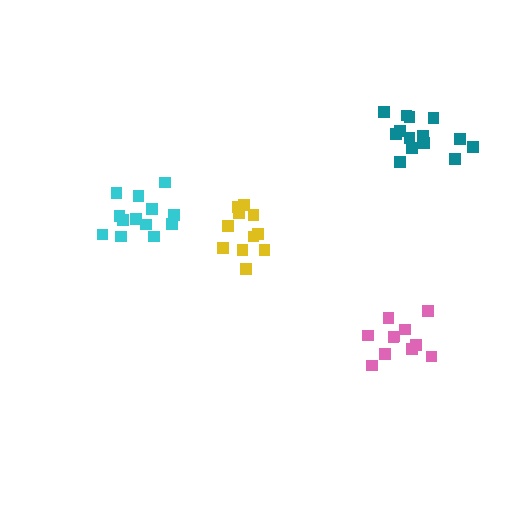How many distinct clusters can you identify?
There are 4 distinct clusters.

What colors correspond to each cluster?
The clusters are colored: yellow, cyan, pink, teal.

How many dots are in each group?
Group 1: 11 dots, Group 2: 13 dots, Group 3: 11 dots, Group 4: 14 dots (49 total).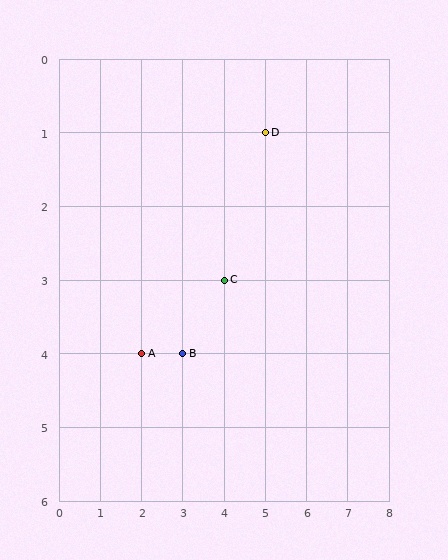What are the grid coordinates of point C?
Point C is at grid coordinates (4, 3).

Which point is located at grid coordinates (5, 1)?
Point D is at (5, 1).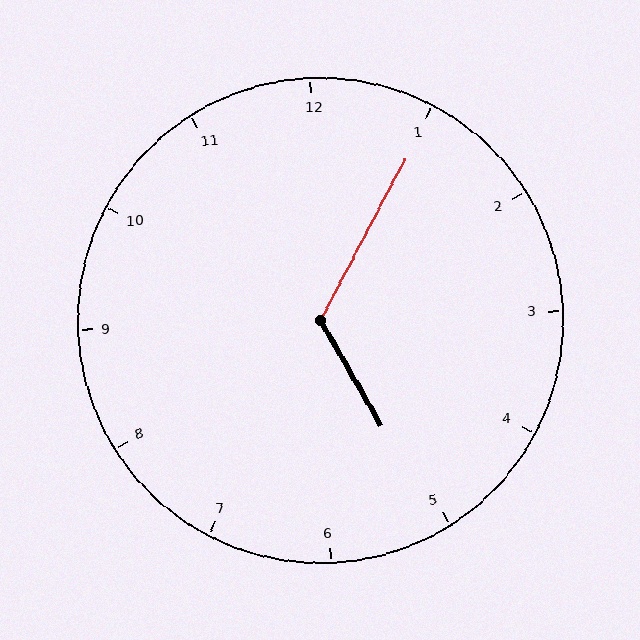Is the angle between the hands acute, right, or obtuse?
It is obtuse.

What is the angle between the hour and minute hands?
Approximately 122 degrees.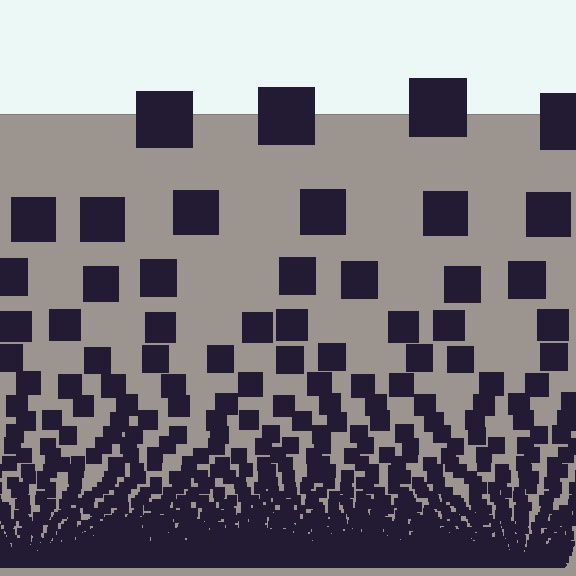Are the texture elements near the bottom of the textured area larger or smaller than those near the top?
Smaller. The gradient is inverted — elements near the bottom are smaller and denser.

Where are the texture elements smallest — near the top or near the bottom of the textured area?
Near the bottom.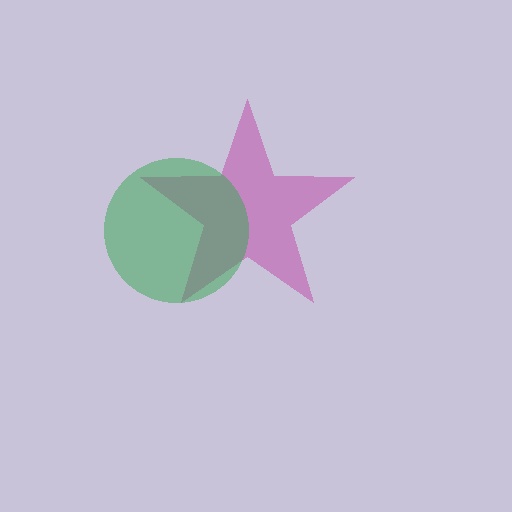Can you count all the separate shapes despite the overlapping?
Yes, there are 2 separate shapes.